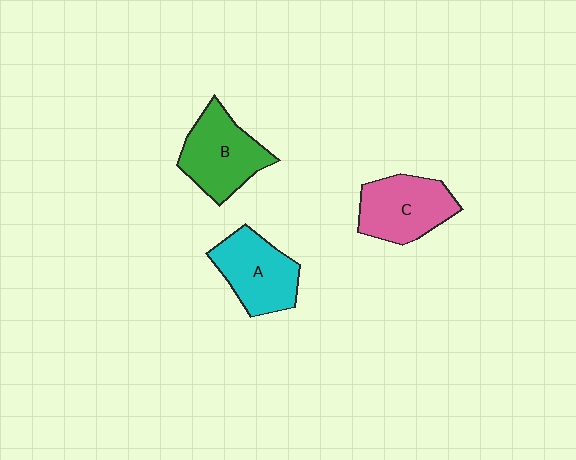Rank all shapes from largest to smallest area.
From largest to smallest: B (green), C (pink), A (cyan).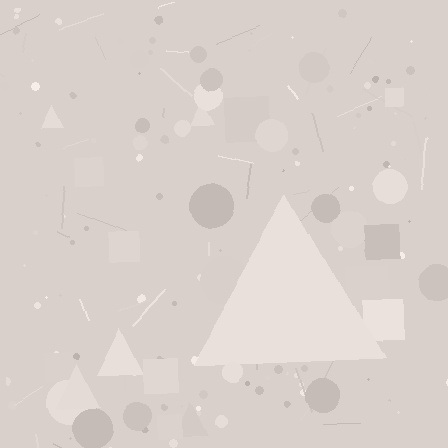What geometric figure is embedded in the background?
A triangle is embedded in the background.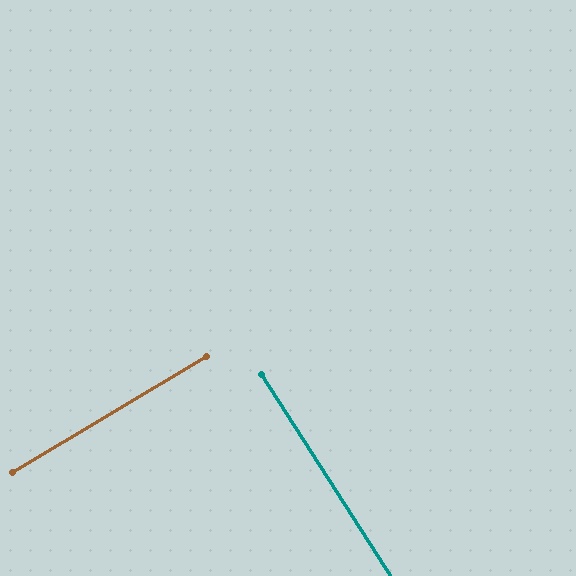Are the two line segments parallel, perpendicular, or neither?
Perpendicular — they meet at approximately 88°.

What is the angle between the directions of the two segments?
Approximately 88 degrees.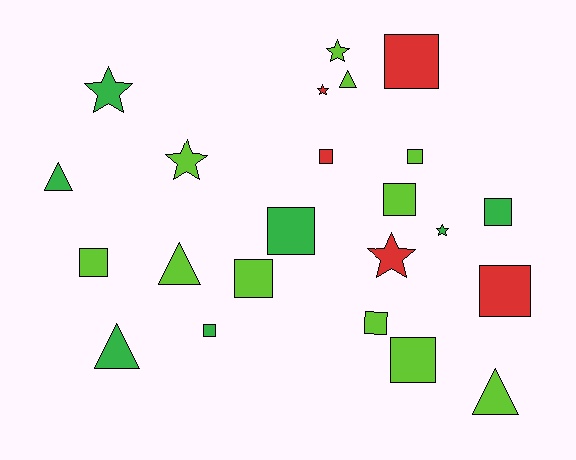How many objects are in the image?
There are 23 objects.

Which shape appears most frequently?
Square, with 12 objects.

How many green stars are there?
There are 2 green stars.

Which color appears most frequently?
Lime, with 11 objects.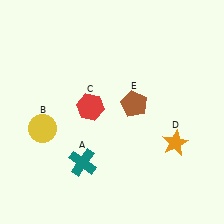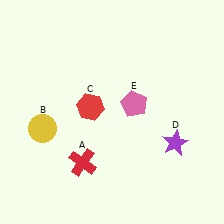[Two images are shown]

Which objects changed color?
A changed from teal to red. D changed from orange to purple. E changed from brown to pink.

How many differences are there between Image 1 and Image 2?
There are 3 differences between the two images.